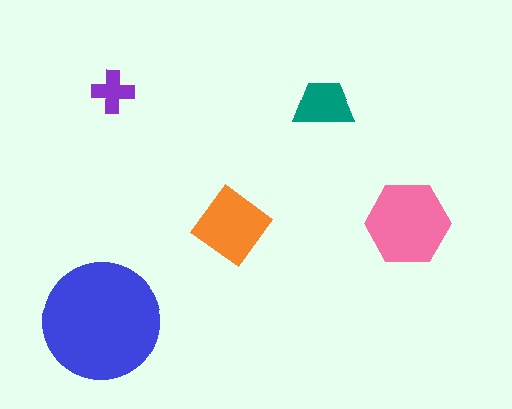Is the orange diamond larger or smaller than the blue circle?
Smaller.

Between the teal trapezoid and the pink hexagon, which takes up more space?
The pink hexagon.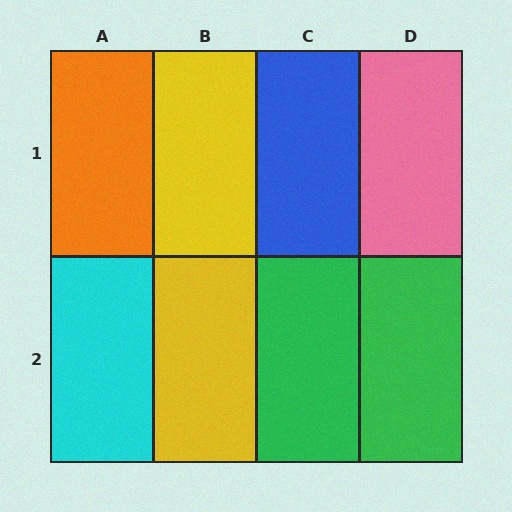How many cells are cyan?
1 cell is cyan.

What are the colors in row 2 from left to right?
Cyan, yellow, green, green.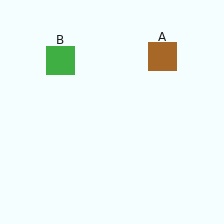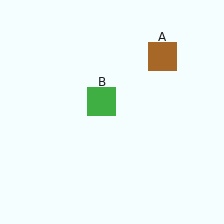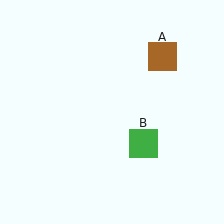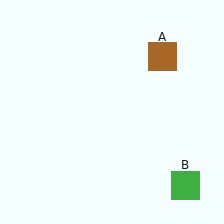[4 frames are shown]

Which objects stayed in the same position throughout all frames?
Brown square (object A) remained stationary.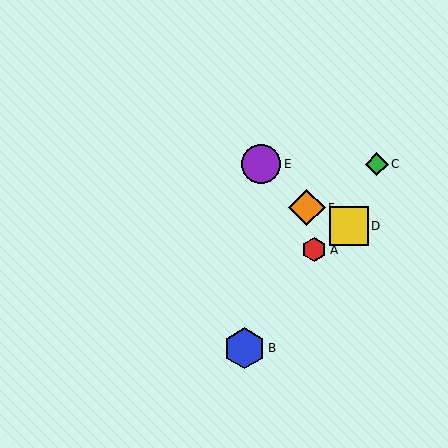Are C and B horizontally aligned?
No, C is at y≈164 and B is at y≈348.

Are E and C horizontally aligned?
Yes, both are at y≈164.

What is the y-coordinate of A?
Object A is at y≈250.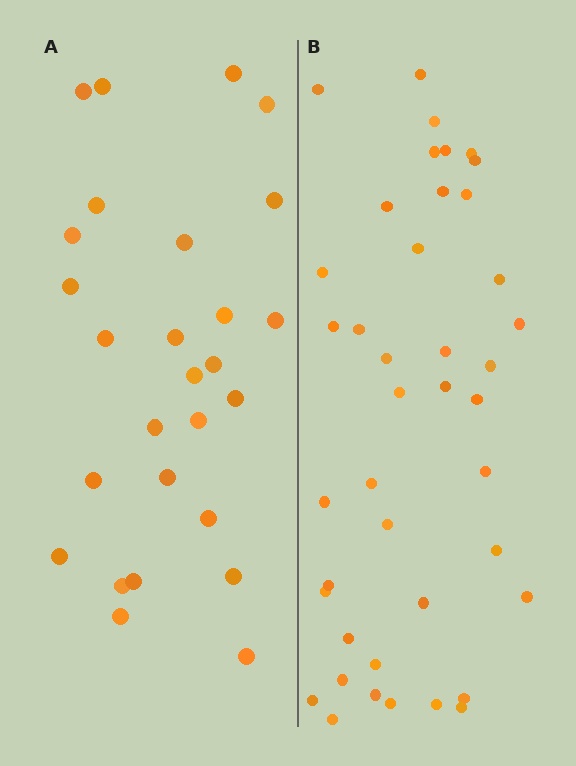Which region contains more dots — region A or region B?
Region B (the right region) has more dots.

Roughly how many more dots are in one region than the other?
Region B has approximately 15 more dots than region A.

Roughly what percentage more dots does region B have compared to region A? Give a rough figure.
About 50% more.